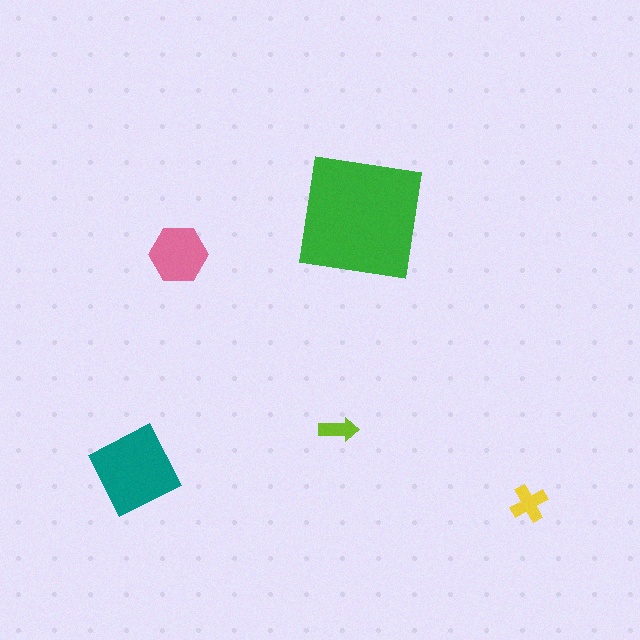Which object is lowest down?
The yellow cross is bottommost.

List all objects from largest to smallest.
The green square, the teal diamond, the pink hexagon, the yellow cross, the lime arrow.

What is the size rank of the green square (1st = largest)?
1st.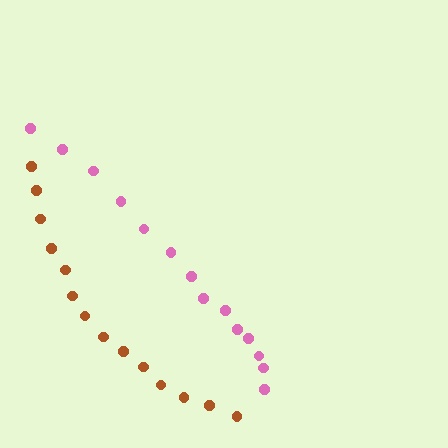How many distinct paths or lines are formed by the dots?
There are 2 distinct paths.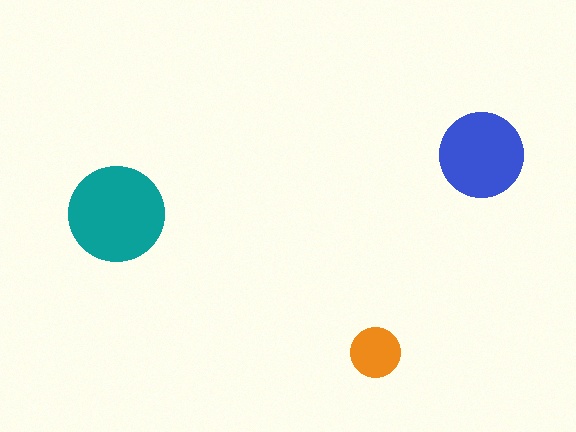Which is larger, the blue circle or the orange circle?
The blue one.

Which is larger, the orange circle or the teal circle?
The teal one.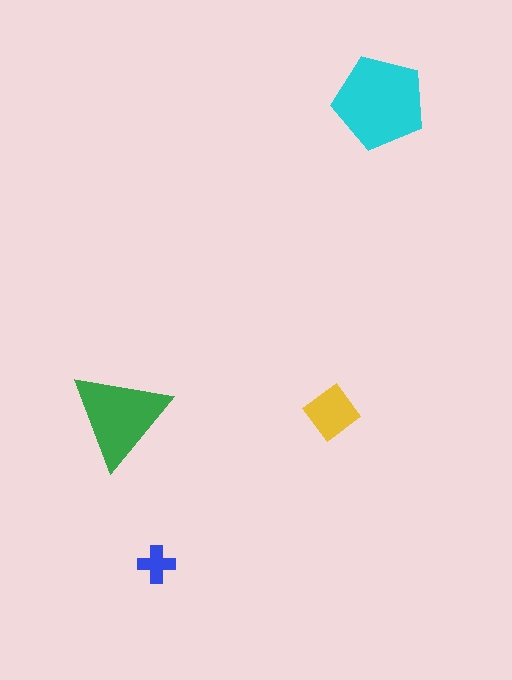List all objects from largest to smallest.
The cyan pentagon, the green triangle, the yellow diamond, the blue cross.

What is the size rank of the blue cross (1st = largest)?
4th.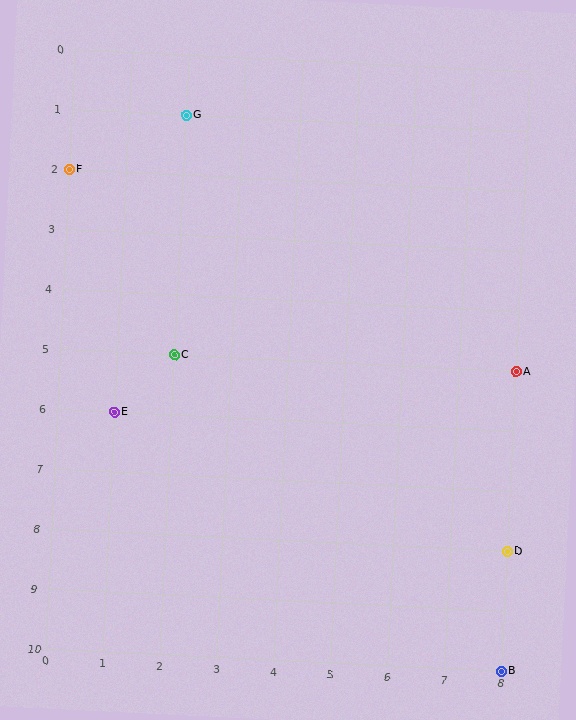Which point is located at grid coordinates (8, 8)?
Point D is at (8, 8).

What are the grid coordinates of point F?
Point F is at grid coordinates (0, 2).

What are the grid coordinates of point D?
Point D is at grid coordinates (8, 8).